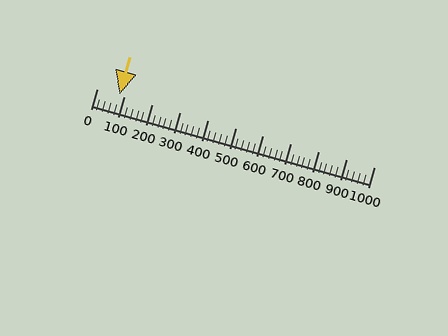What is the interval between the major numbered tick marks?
The major tick marks are spaced 100 units apart.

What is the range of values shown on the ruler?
The ruler shows values from 0 to 1000.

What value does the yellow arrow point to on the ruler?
The yellow arrow points to approximately 80.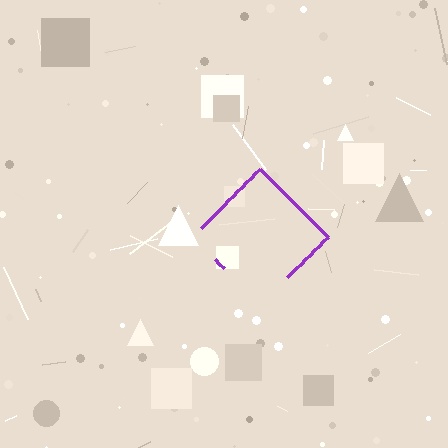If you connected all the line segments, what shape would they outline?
They would outline a diamond.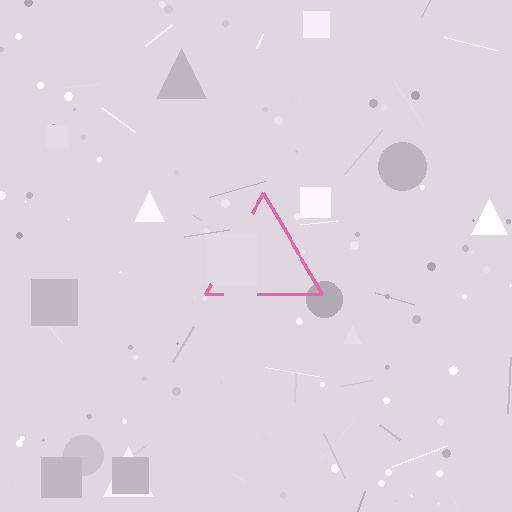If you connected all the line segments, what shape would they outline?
They would outline a triangle.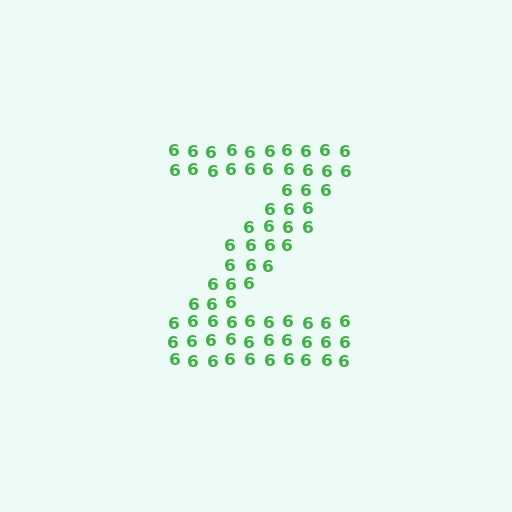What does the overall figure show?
The overall figure shows the letter Z.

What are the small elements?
The small elements are digit 6's.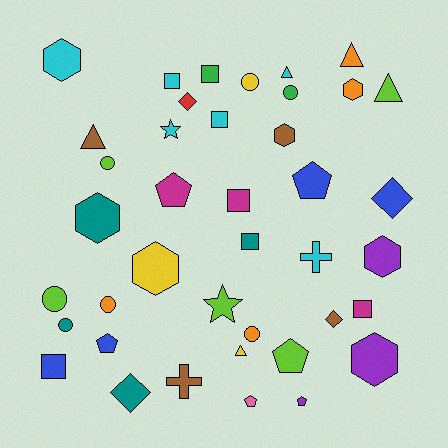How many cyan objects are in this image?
There are 6 cyan objects.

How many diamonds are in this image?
There are 4 diamonds.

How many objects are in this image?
There are 40 objects.